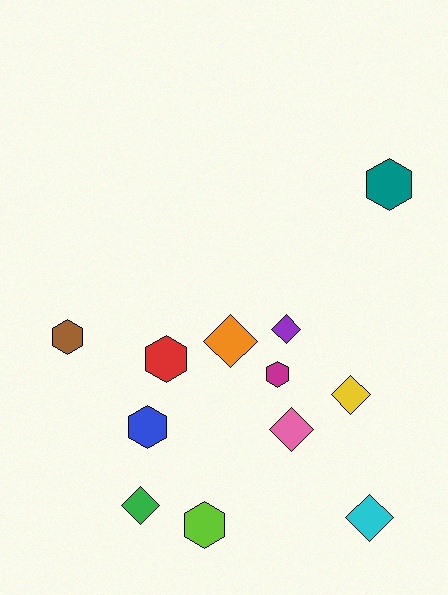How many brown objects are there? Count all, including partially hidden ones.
There is 1 brown object.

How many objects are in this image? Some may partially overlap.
There are 12 objects.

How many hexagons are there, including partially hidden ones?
There are 6 hexagons.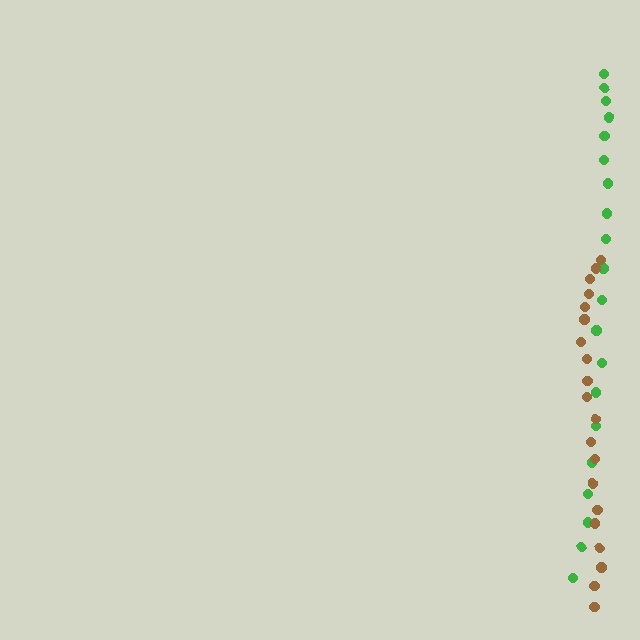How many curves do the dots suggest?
There are 2 distinct paths.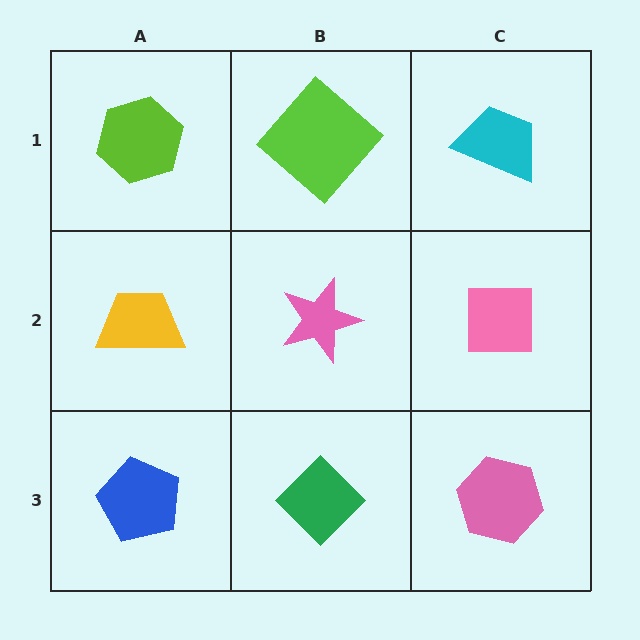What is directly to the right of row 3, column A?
A green diamond.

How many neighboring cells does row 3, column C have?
2.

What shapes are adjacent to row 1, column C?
A pink square (row 2, column C), a lime diamond (row 1, column B).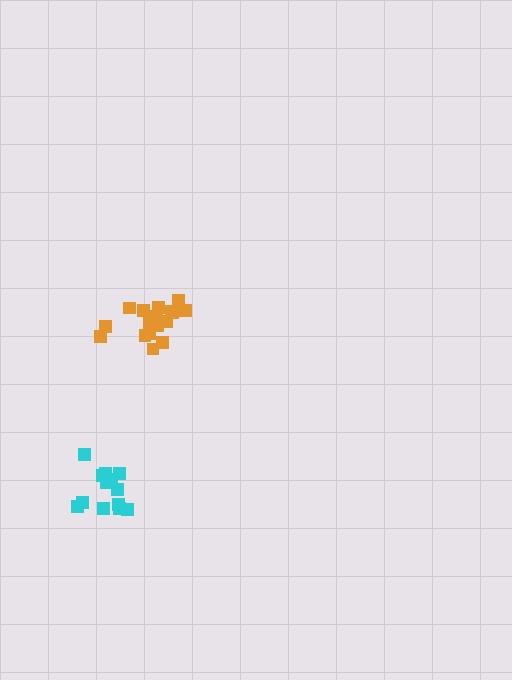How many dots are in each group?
Group 1: 13 dots, Group 2: 18 dots (31 total).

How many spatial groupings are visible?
There are 2 spatial groupings.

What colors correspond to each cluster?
The clusters are colored: cyan, orange.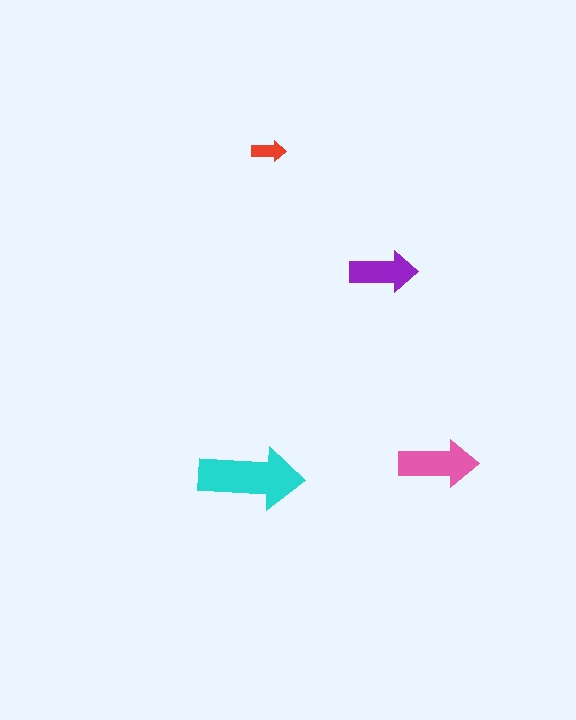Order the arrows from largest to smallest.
the cyan one, the pink one, the purple one, the red one.